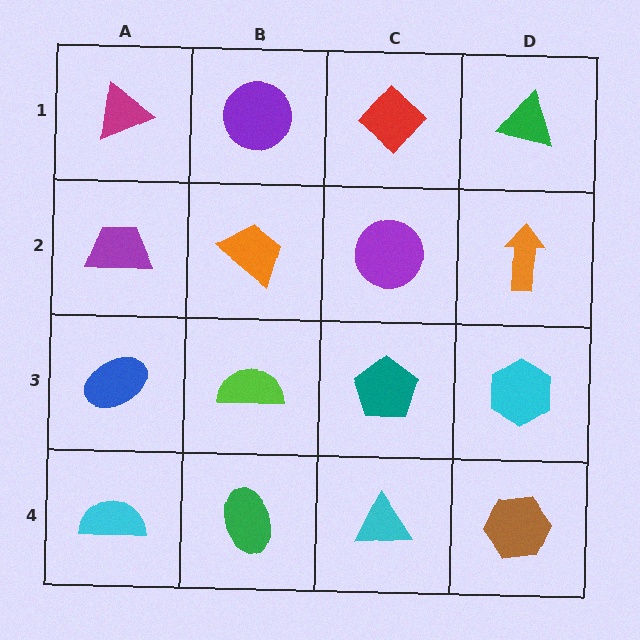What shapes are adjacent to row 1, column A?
A purple trapezoid (row 2, column A), a purple circle (row 1, column B).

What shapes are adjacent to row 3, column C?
A purple circle (row 2, column C), a cyan triangle (row 4, column C), a lime semicircle (row 3, column B), a cyan hexagon (row 3, column D).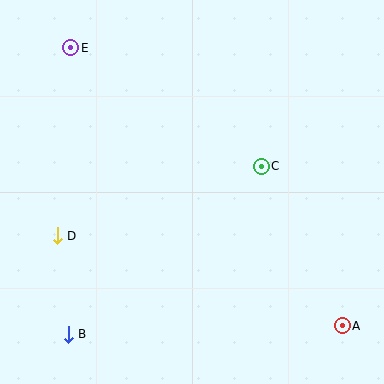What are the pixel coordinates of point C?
Point C is at (261, 166).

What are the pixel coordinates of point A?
Point A is at (342, 326).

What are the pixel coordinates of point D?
Point D is at (57, 236).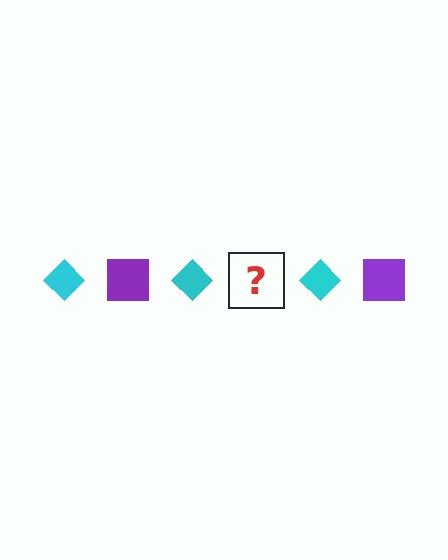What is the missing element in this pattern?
The missing element is a purple square.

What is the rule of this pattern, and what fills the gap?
The rule is that the pattern alternates between cyan diamond and purple square. The gap should be filled with a purple square.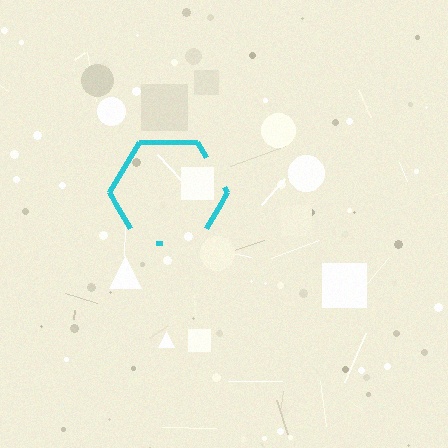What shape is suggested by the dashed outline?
The dashed outline suggests a hexagon.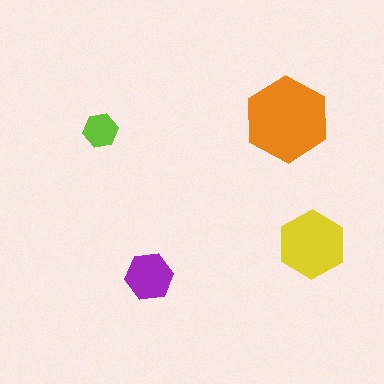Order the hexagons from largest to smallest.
the orange one, the yellow one, the purple one, the lime one.